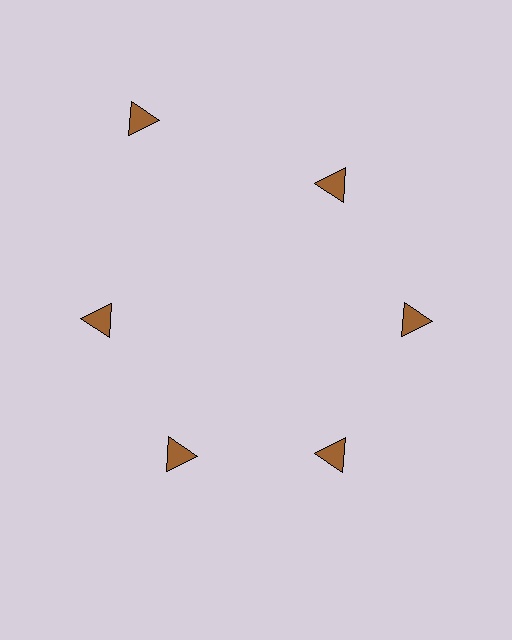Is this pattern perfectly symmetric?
No. The 6 brown triangles are arranged in a ring, but one element near the 11 o'clock position is pushed outward from the center, breaking the 6-fold rotational symmetry.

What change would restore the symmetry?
The symmetry would be restored by moving it inward, back onto the ring so that all 6 triangles sit at equal angles and equal distance from the center.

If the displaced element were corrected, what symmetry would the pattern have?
It would have 6-fold rotational symmetry — the pattern would map onto itself every 60 degrees.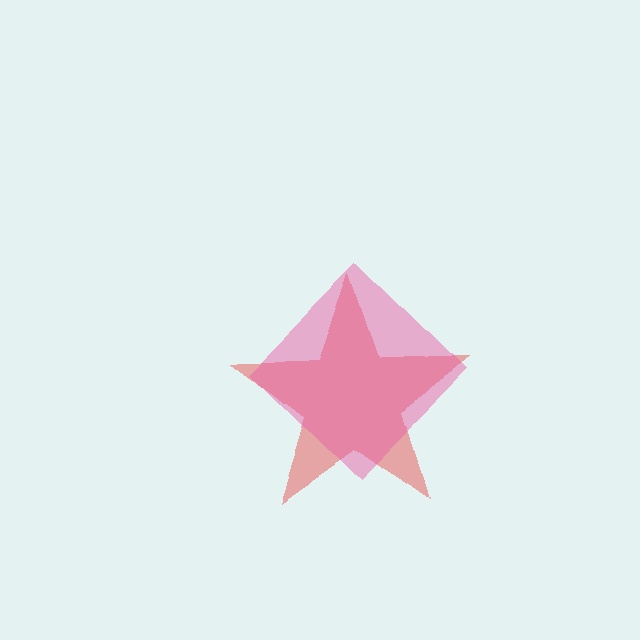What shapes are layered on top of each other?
The layered shapes are: a red star, a pink diamond.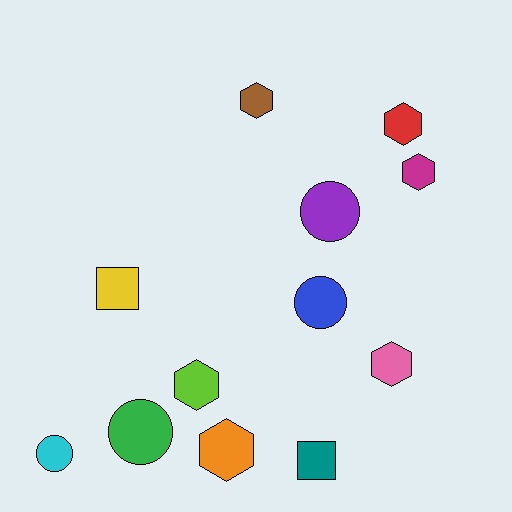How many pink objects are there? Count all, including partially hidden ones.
There is 1 pink object.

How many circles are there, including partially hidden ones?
There are 4 circles.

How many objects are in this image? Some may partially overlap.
There are 12 objects.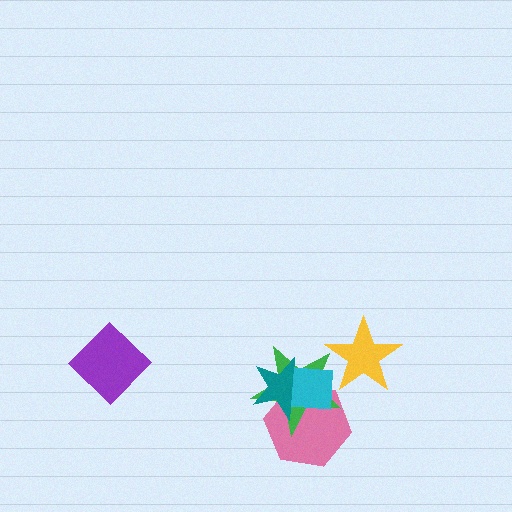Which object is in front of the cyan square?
The yellow star is in front of the cyan square.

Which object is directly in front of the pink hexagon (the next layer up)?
The green star is directly in front of the pink hexagon.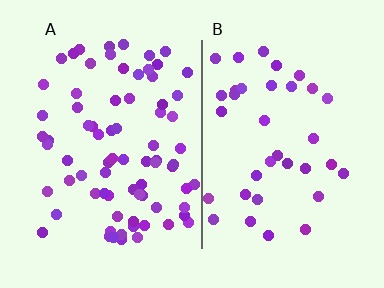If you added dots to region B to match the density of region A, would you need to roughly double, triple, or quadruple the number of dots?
Approximately double.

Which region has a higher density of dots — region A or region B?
A (the left).